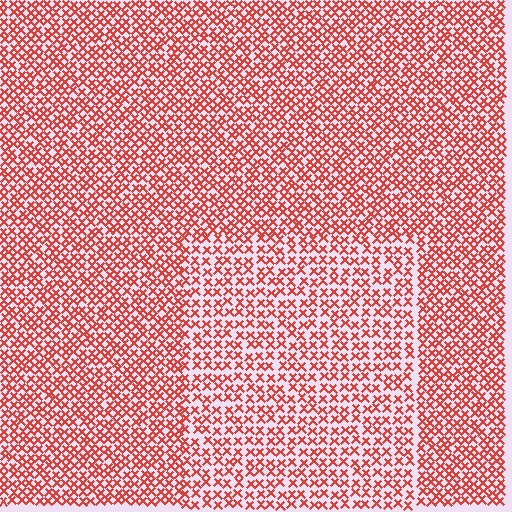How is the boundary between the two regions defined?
The boundary is defined by a change in element density (approximately 1.5x ratio). All elements are the same color, size, and shape.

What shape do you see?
I see a rectangle.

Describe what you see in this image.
The image contains small red elements arranged at two different densities. A rectangle-shaped region is visible where the elements are less densely packed than the surrounding area.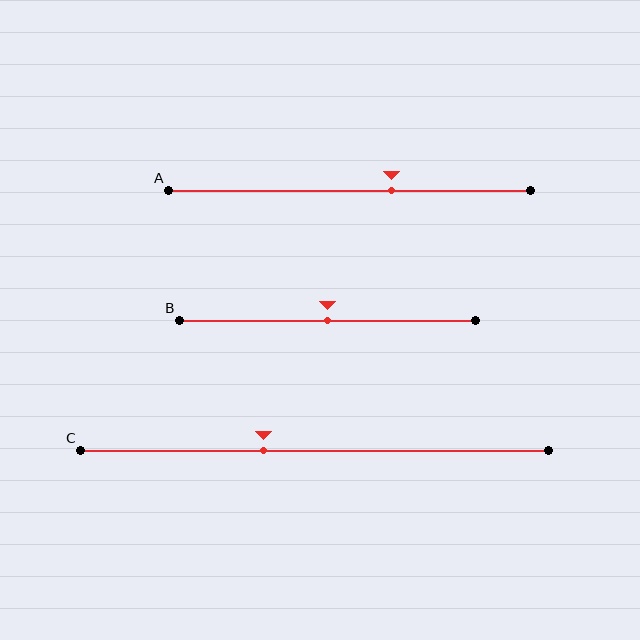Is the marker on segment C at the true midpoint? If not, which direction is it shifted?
No, the marker on segment C is shifted to the left by about 11% of the segment length.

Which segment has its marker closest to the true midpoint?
Segment B has its marker closest to the true midpoint.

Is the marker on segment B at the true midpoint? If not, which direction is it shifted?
Yes, the marker on segment B is at the true midpoint.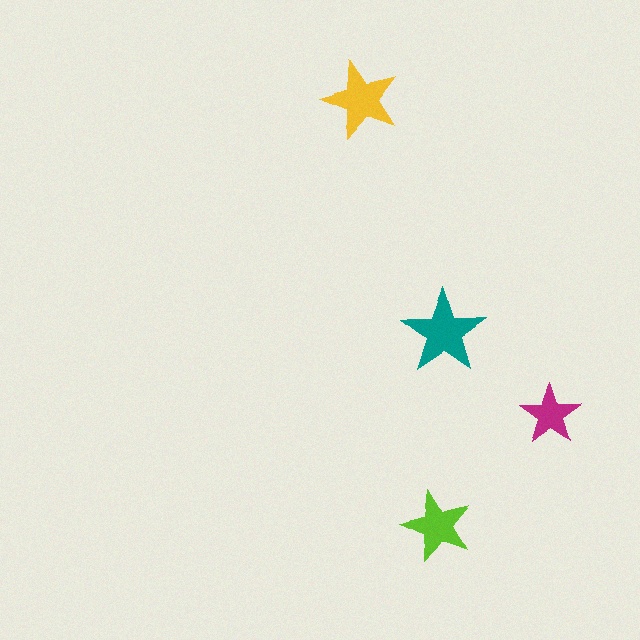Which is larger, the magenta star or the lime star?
The lime one.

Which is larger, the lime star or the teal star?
The teal one.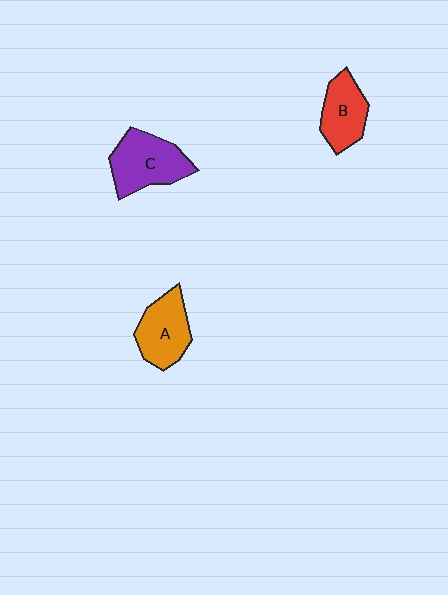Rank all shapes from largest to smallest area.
From largest to smallest: C (purple), A (orange), B (red).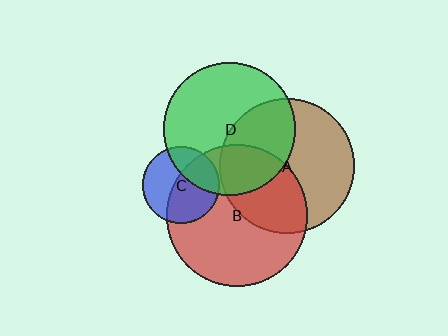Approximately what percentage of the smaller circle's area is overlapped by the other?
Approximately 30%.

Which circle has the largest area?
Circle B (red).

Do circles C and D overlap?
Yes.